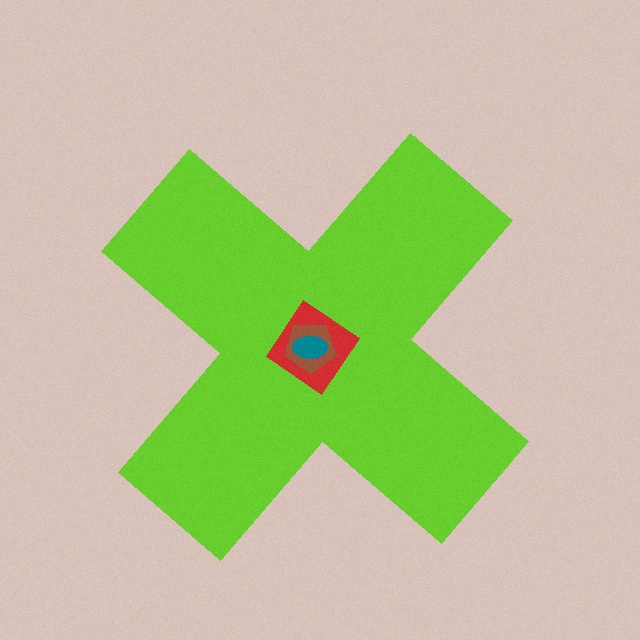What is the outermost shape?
The lime cross.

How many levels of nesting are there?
4.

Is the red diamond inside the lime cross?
Yes.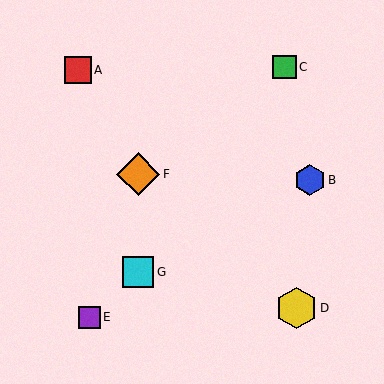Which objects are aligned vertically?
Objects F, G are aligned vertically.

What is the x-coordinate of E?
Object E is at x≈89.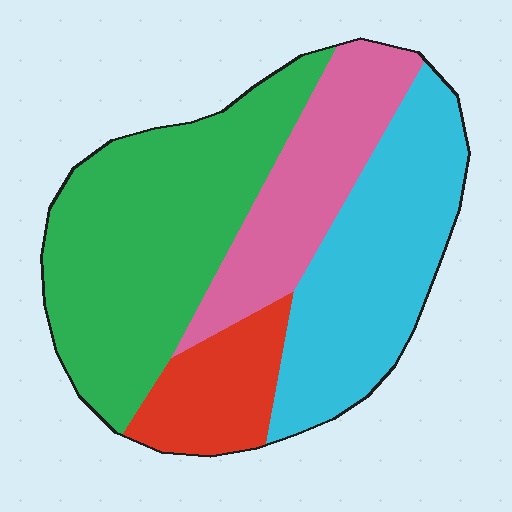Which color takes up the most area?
Green, at roughly 40%.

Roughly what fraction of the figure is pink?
Pink takes up about one fifth (1/5) of the figure.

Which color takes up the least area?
Red, at roughly 10%.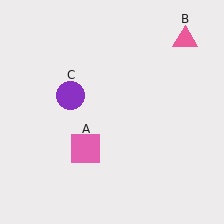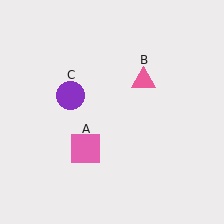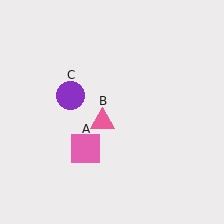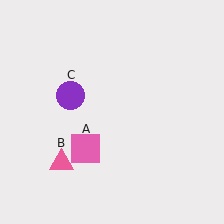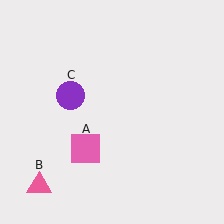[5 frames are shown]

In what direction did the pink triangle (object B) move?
The pink triangle (object B) moved down and to the left.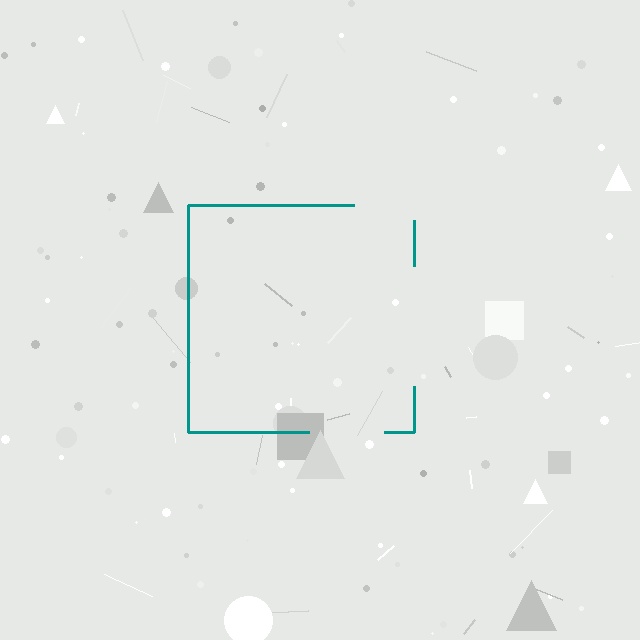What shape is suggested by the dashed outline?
The dashed outline suggests a square.